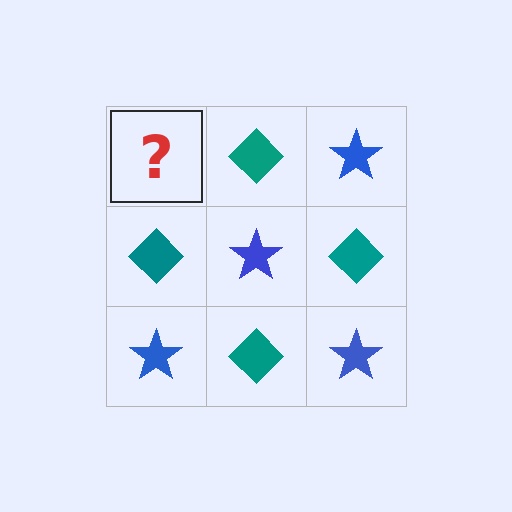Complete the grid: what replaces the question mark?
The question mark should be replaced with a blue star.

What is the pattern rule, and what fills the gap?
The rule is that it alternates blue star and teal diamond in a checkerboard pattern. The gap should be filled with a blue star.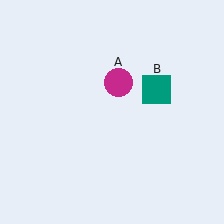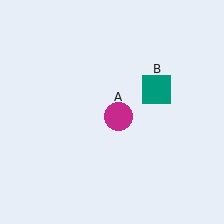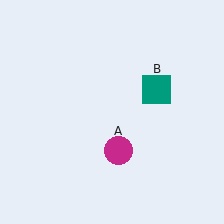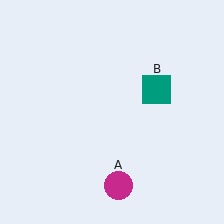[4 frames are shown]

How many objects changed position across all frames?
1 object changed position: magenta circle (object A).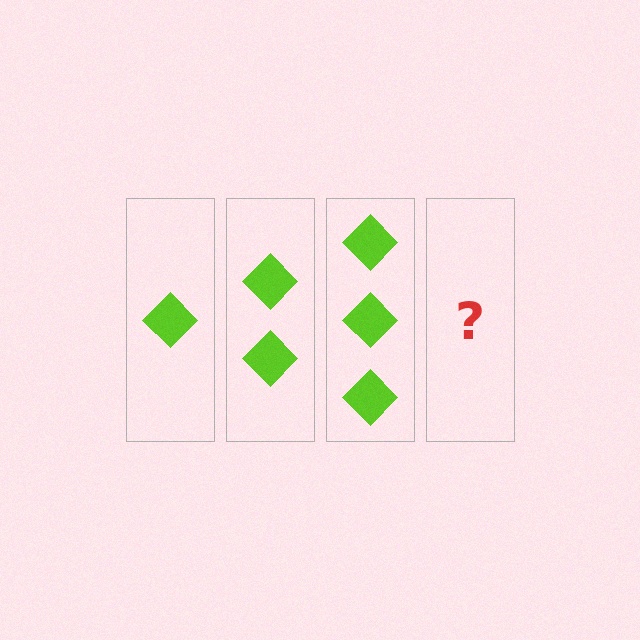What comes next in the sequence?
The next element should be 4 diamonds.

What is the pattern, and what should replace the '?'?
The pattern is that each step adds one more diamond. The '?' should be 4 diamonds.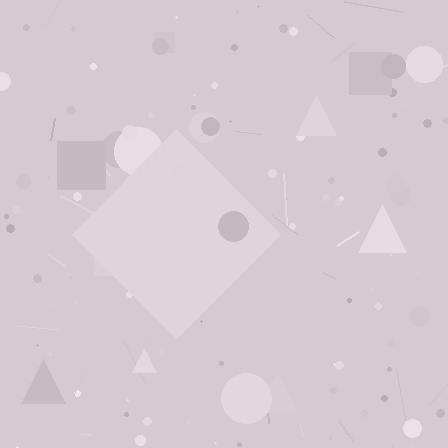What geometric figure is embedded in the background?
A diamond is embedded in the background.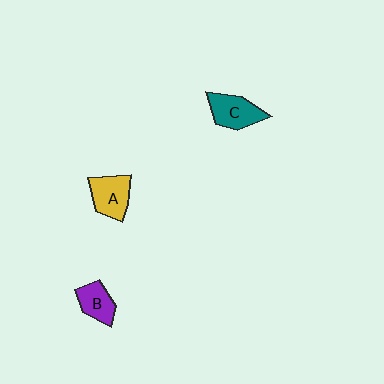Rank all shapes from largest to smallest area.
From largest to smallest: A (yellow), C (teal), B (purple).